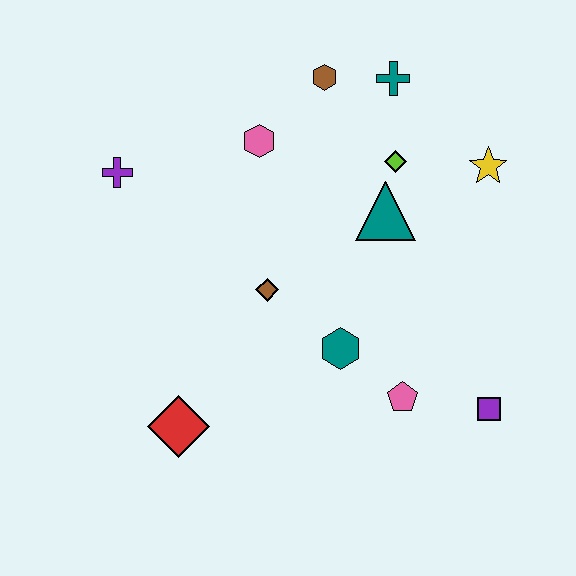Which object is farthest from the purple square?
The purple cross is farthest from the purple square.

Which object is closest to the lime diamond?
The teal triangle is closest to the lime diamond.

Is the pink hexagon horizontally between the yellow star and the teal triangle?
No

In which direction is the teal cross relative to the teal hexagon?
The teal cross is above the teal hexagon.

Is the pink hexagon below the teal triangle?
No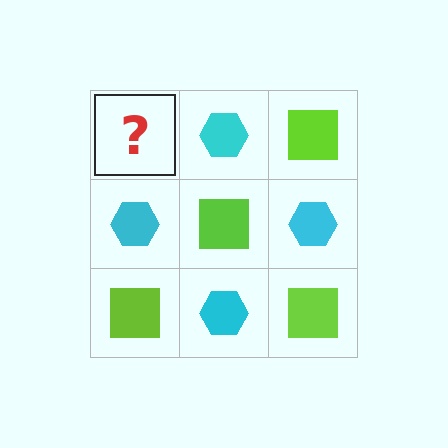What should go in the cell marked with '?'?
The missing cell should contain a lime square.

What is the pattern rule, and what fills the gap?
The rule is that it alternates lime square and cyan hexagon in a checkerboard pattern. The gap should be filled with a lime square.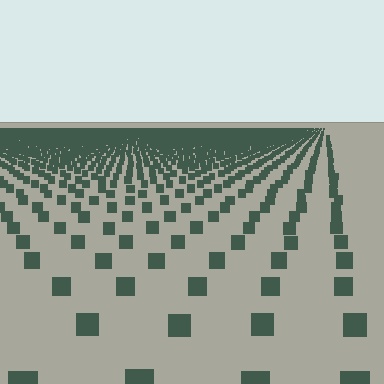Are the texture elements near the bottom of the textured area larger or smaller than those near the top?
Larger. Near the bottom, elements are closer to the viewer and appear at a bigger on-screen size.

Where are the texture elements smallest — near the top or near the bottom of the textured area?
Near the top.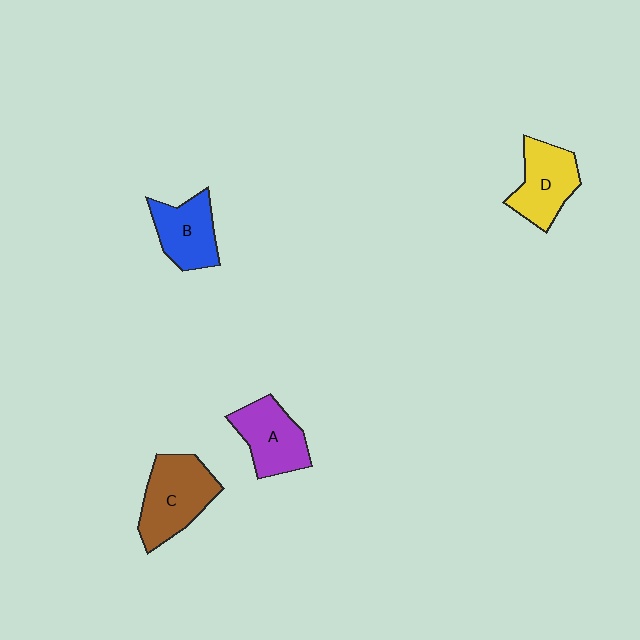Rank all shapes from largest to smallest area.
From largest to smallest: C (brown), D (yellow), A (purple), B (blue).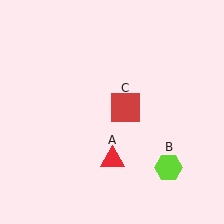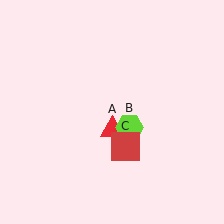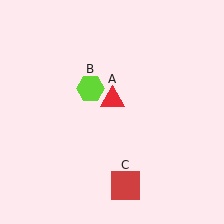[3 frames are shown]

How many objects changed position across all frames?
3 objects changed position: red triangle (object A), lime hexagon (object B), red square (object C).